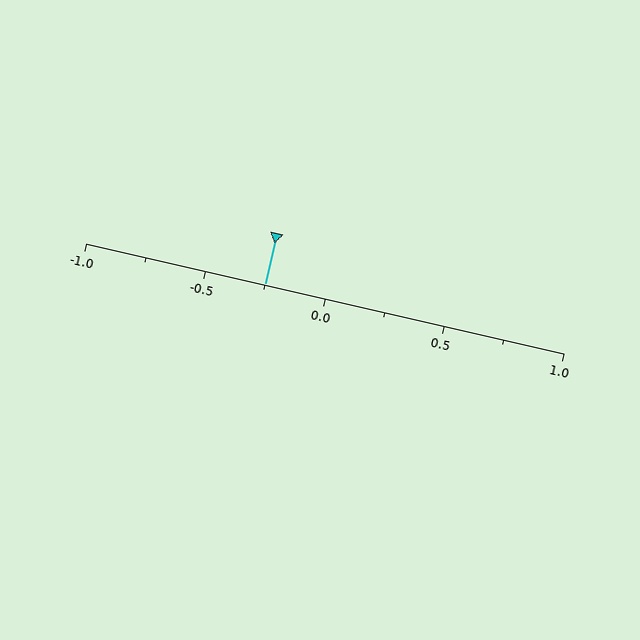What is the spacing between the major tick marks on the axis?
The major ticks are spaced 0.5 apart.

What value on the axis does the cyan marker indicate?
The marker indicates approximately -0.25.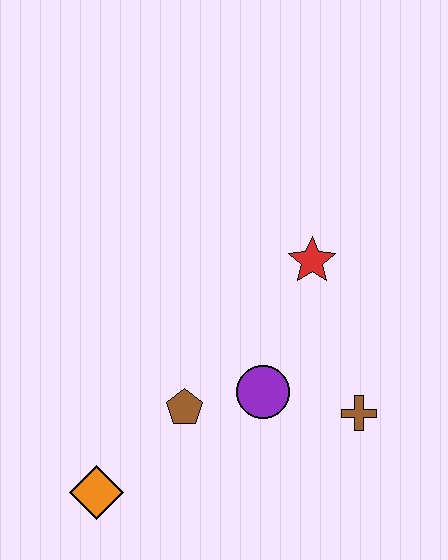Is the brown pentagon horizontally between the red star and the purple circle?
No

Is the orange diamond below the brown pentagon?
Yes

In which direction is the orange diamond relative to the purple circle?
The orange diamond is to the left of the purple circle.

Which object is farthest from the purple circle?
The orange diamond is farthest from the purple circle.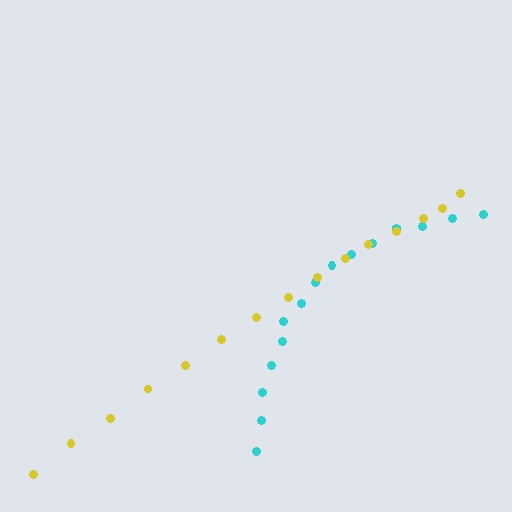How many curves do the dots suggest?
There are 2 distinct paths.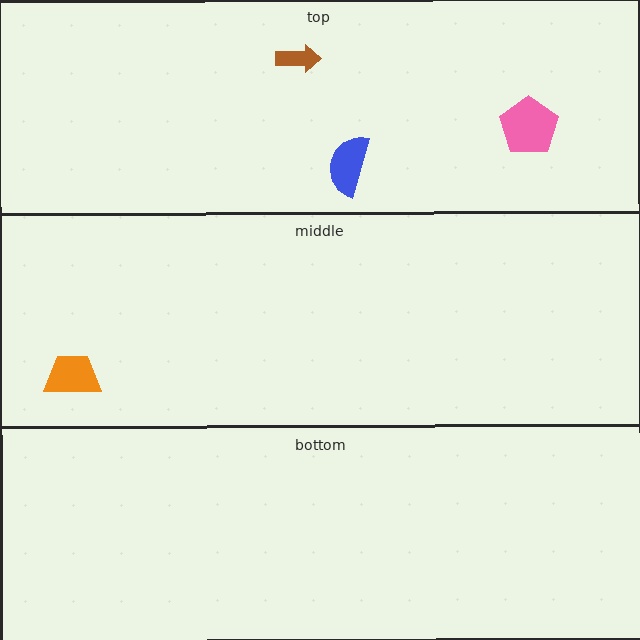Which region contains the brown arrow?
The top region.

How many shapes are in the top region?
3.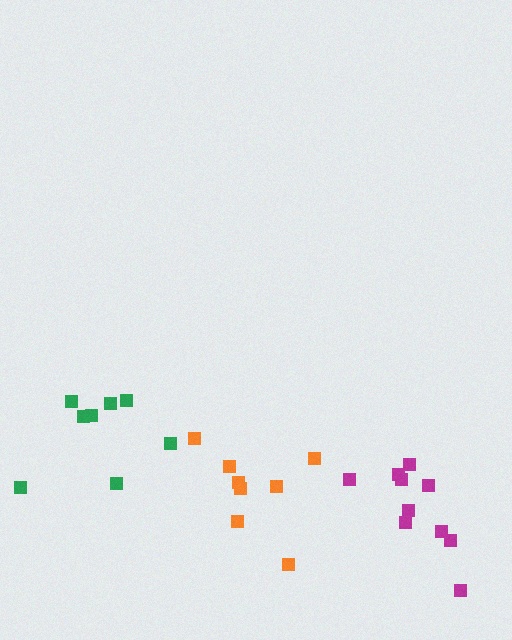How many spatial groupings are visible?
There are 3 spatial groupings.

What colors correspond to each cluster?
The clusters are colored: green, orange, magenta.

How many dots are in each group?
Group 1: 8 dots, Group 2: 8 dots, Group 3: 10 dots (26 total).